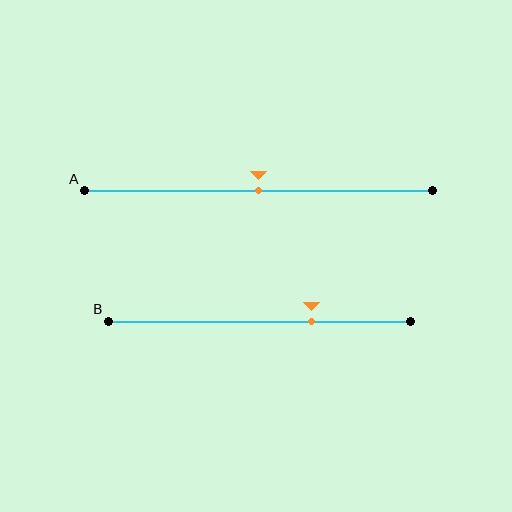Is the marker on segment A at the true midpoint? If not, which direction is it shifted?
Yes, the marker on segment A is at the true midpoint.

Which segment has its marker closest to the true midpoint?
Segment A has its marker closest to the true midpoint.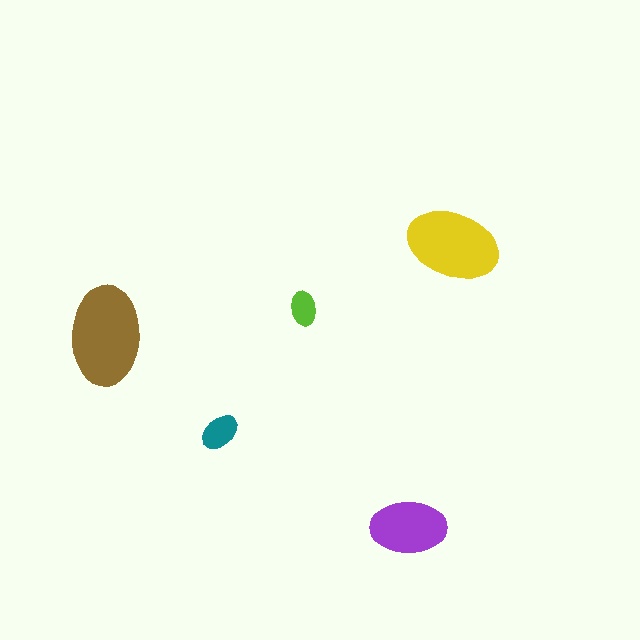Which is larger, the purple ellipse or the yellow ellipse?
The yellow one.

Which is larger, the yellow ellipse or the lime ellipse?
The yellow one.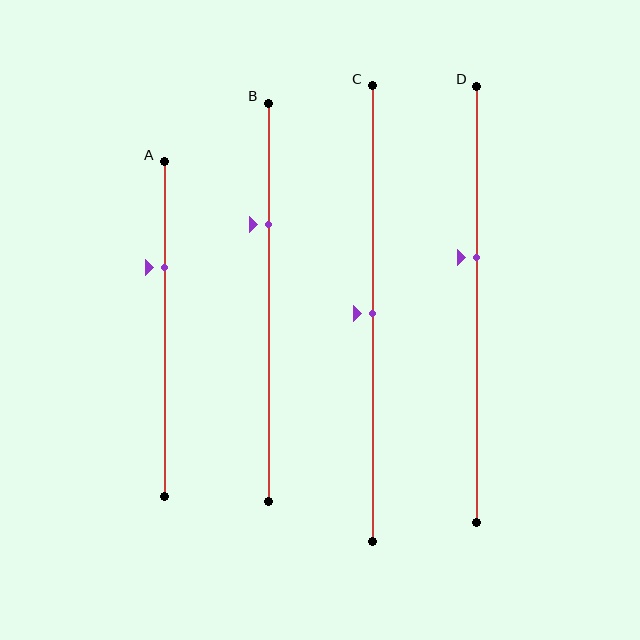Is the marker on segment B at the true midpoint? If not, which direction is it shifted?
No, the marker on segment B is shifted upward by about 19% of the segment length.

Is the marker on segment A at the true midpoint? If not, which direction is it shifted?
No, the marker on segment A is shifted upward by about 18% of the segment length.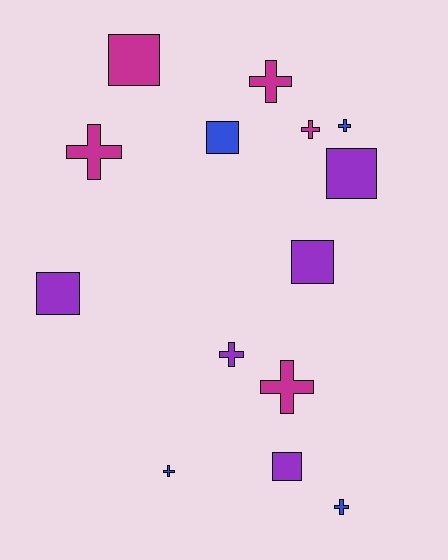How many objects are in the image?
There are 14 objects.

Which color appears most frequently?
Purple, with 5 objects.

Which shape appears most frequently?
Cross, with 8 objects.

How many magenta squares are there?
There is 1 magenta square.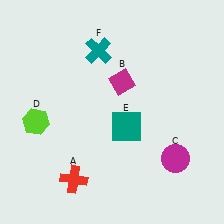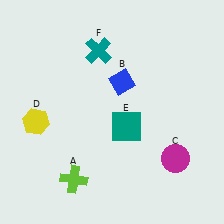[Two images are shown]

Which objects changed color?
A changed from red to lime. B changed from magenta to blue. D changed from lime to yellow.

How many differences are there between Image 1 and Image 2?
There are 3 differences between the two images.